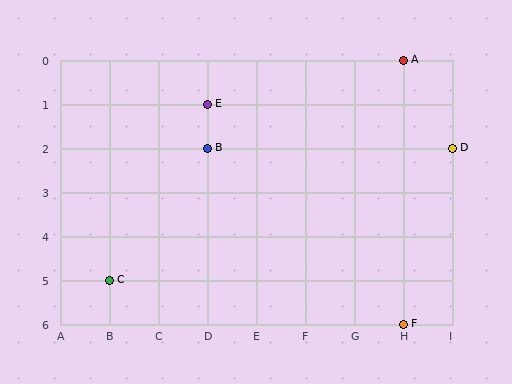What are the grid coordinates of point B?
Point B is at grid coordinates (D, 2).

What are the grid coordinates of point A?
Point A is at grid coordinates (H, 0).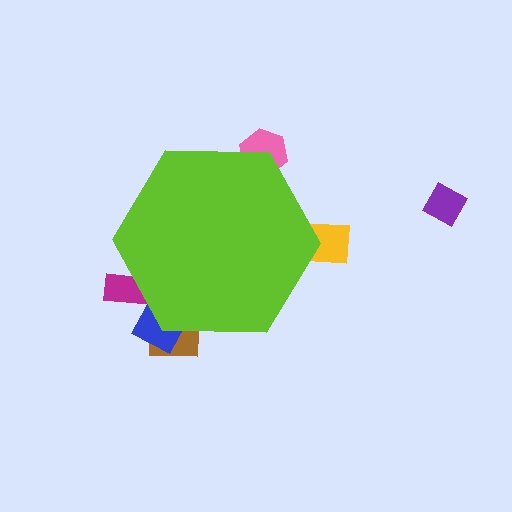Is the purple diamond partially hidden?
No, the purple diamond is fully visible.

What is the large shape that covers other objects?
A lime hexagon.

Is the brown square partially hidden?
Yes, the brown square is partially hidden behind the lime hexagon.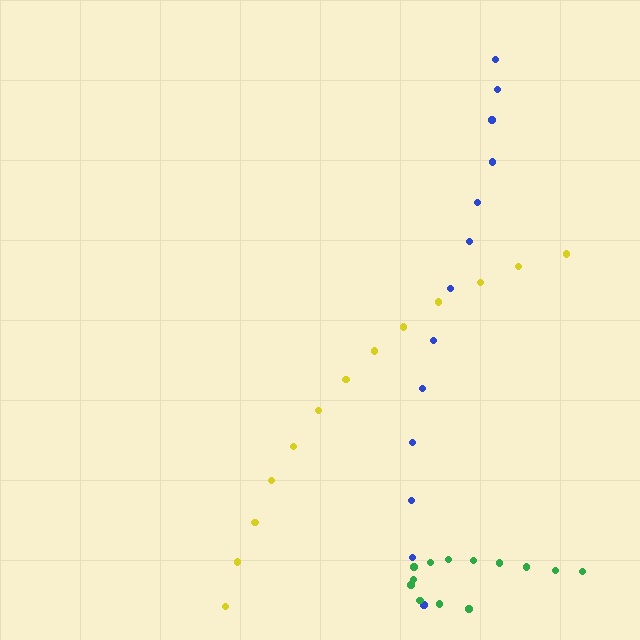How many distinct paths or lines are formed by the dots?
There are 3 distinct paths.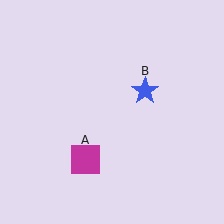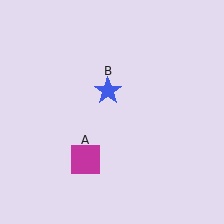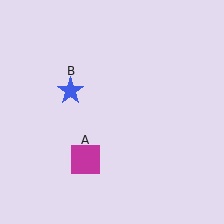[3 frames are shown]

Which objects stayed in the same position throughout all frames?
Magenta square (object A) remained stationary.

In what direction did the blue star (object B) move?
The blue star (object B) moved left.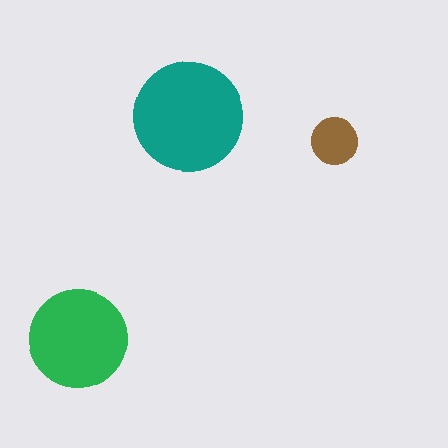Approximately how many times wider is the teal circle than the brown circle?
About 2.5 times wider.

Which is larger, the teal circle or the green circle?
The teal one.